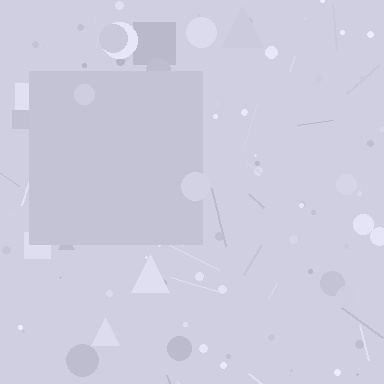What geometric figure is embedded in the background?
A square is embedded in the background.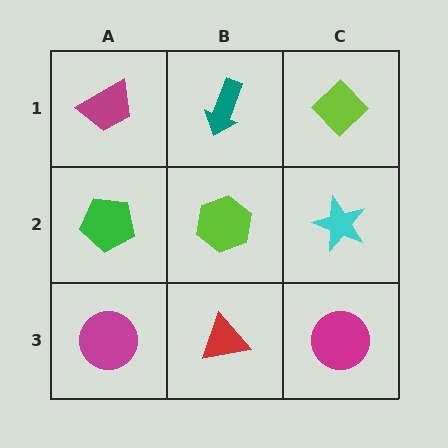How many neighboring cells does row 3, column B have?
3.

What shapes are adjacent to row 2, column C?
A lime diamond (row 1, column C), a magenta circle (row 3, column C), a lime hexagon (row 2, column B).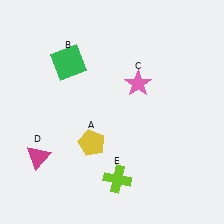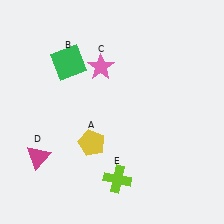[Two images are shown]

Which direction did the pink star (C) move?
The pink star (C) moved left.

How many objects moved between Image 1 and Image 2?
1 object moved between the two images.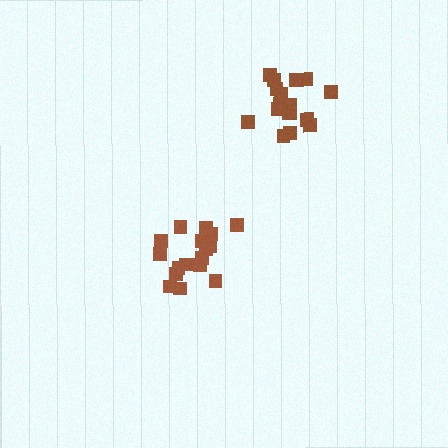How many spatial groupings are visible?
There are 2 spatial groupings.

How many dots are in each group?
Group 1: 17 dots, Group 2: 18 dots (35 total).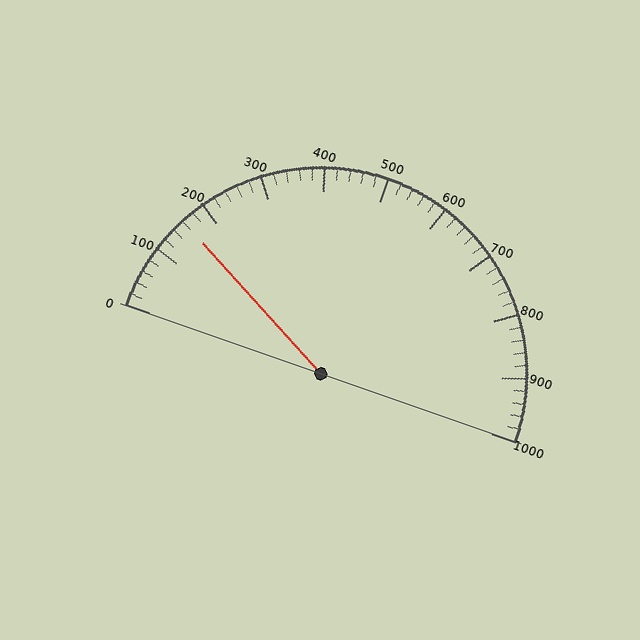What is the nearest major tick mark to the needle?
The nearest major tick mark is 200.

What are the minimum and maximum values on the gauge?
The gauge ranges from 0 to 1000.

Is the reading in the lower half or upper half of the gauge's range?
The reading is in the lower half of the range (0 to 1000).